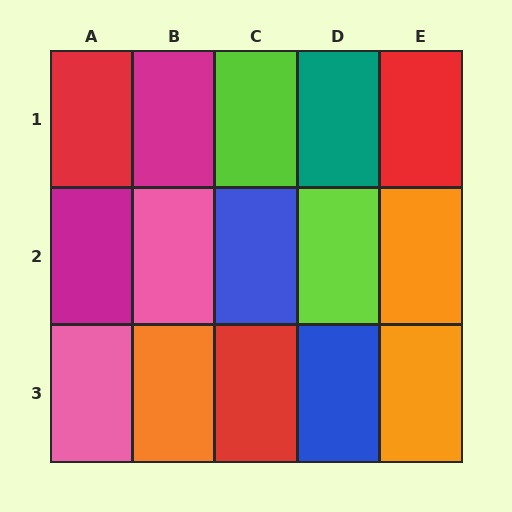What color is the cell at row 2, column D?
Lime.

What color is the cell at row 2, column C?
Blue.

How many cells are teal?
1 cell is teal.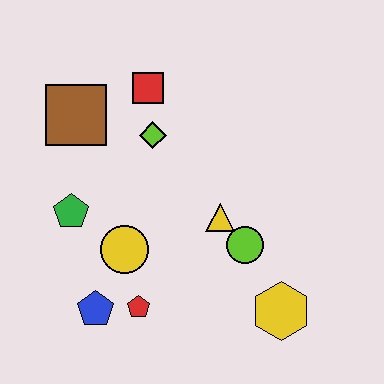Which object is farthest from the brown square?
The yellow hexagon is farthest from the brown square.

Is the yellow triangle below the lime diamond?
Yes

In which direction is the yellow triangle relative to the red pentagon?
The yellow triangle is above the red pentagon.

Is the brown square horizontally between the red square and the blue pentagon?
No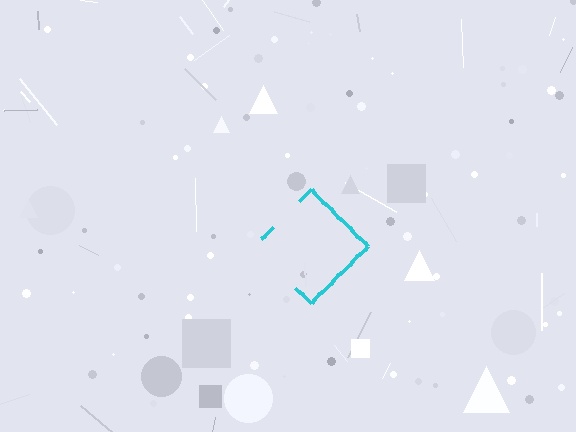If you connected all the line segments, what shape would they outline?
They would outline a diamond.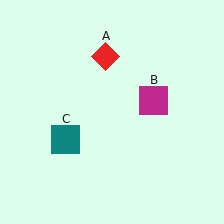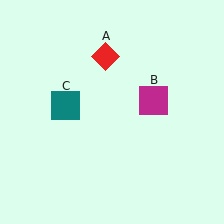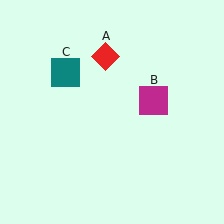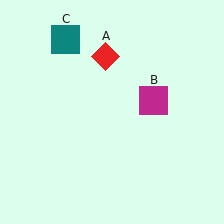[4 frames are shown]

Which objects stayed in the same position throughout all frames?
Red diamond (object A) and magenta square (object B) remained stationary.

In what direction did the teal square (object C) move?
The teal square (object C) moved up.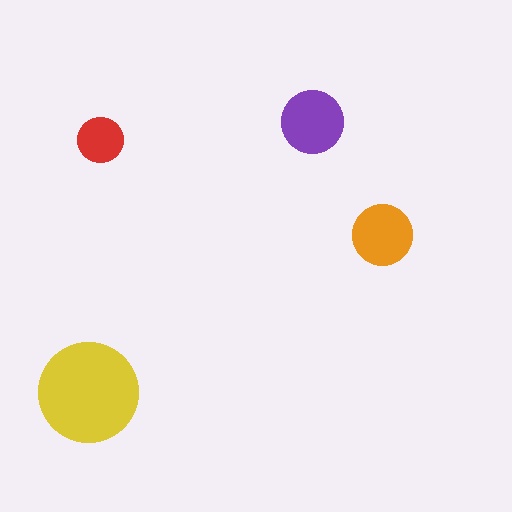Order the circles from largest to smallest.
the yellow one, the purple one, the orange one, the red one.